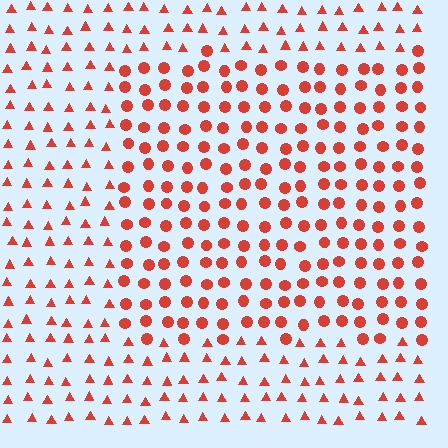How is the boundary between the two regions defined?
The boundary is defined by a change in element shape: circles inside vs. triangles outside. All elements share the same color and spacing.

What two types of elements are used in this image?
The image uses circles inside the rectangle region and triangles outside it.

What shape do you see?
I see a rectangle.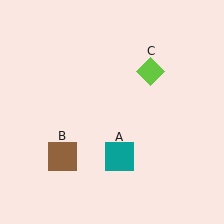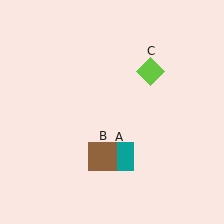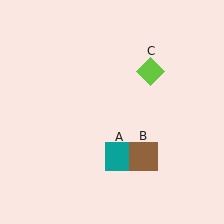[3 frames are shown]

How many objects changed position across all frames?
1 object changed position: brown square (object B).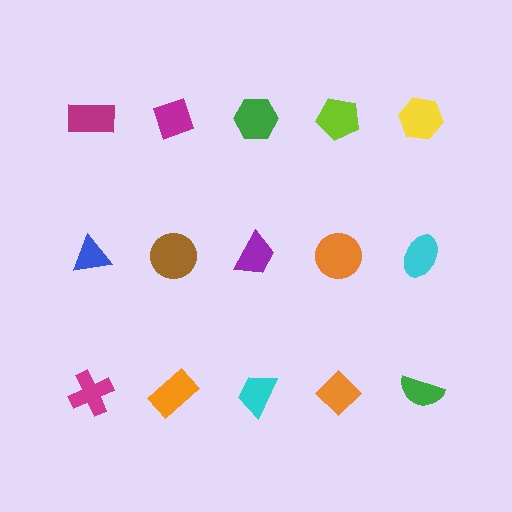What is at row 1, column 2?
A magenta diamond.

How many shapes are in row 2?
5 shapes.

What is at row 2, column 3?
A purple trapezoid.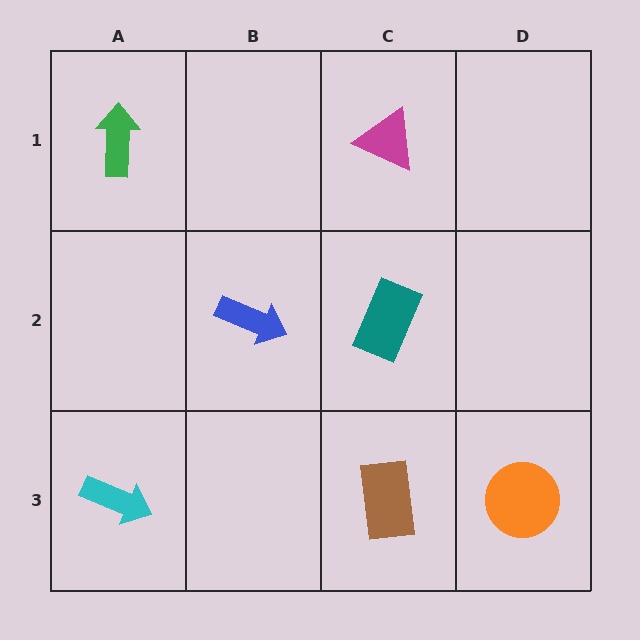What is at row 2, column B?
A blue arrow.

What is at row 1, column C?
A magenta triangle.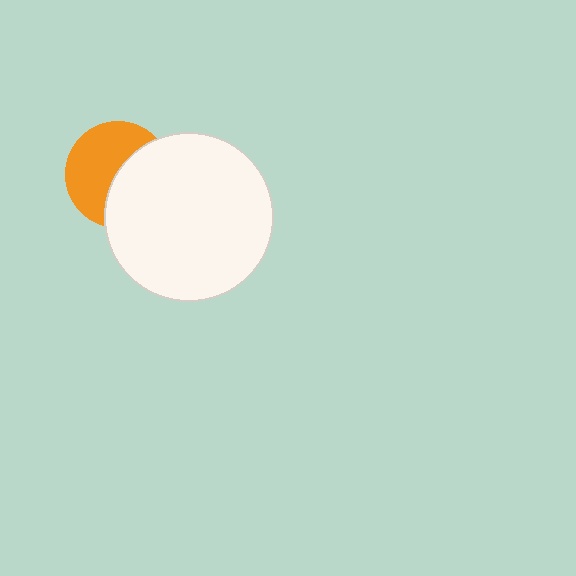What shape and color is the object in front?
The object in front is a white circle.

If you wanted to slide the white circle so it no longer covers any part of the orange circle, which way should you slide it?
Slide it right — that is the most direct way to separate the two shapes.